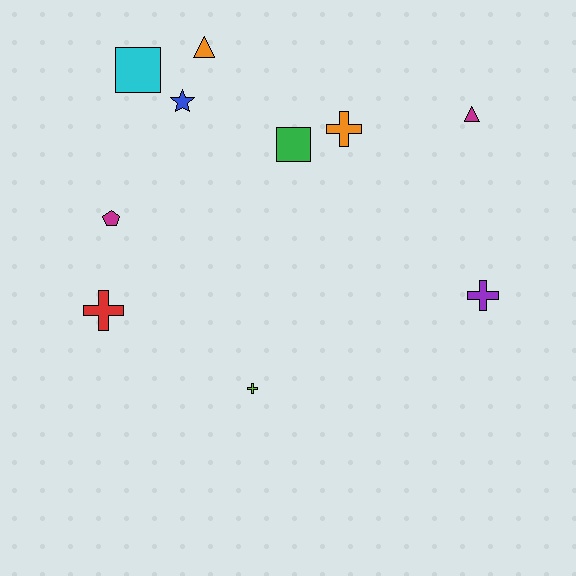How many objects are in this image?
There are 10 objects.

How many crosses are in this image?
There are 4 crosses.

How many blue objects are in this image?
There is 1 blue object.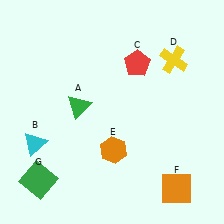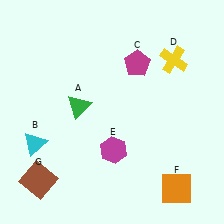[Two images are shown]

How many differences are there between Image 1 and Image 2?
There are 3 differences between the two images.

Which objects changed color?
C changed from red to magenta. E changed from orange to magenta. G changed from green to brown.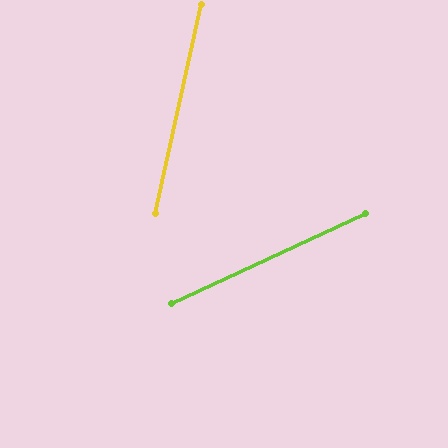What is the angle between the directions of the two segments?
Approximately 53 degrees.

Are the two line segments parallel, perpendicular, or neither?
Neither parallel nor perpendicular — they differ by about 53°.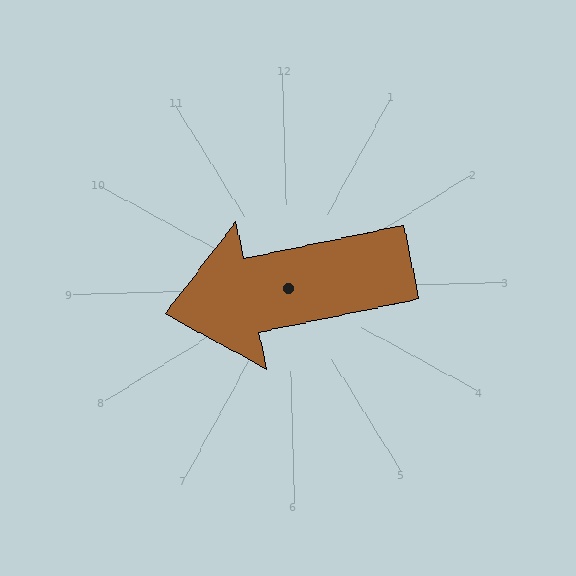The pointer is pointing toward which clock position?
Roughly 9 o'clock.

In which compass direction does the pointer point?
West.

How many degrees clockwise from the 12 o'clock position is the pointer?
Approximately 260 degrees.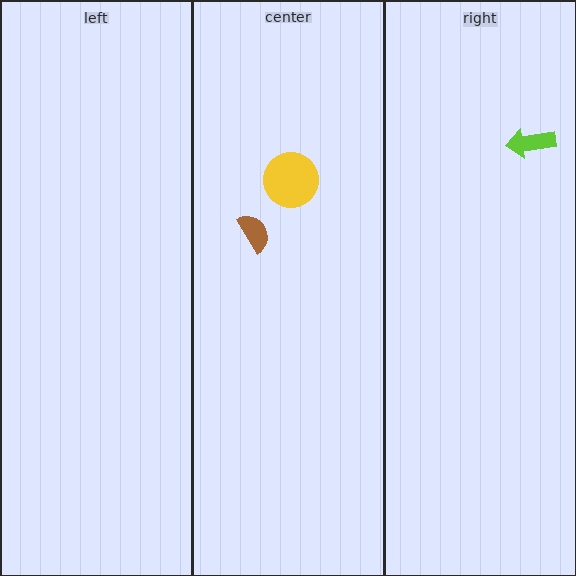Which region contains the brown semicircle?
The center region.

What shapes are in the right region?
The lime arrow.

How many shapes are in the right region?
1.